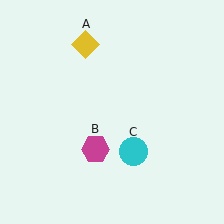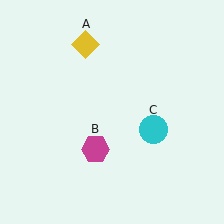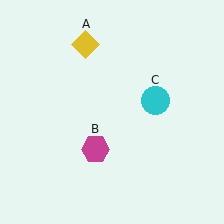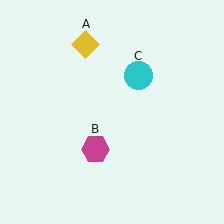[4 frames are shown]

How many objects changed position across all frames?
1 object changed position: cyan circle (object C).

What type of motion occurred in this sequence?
The cyan circle (object C) rotated counterclockwise around the center of the scene.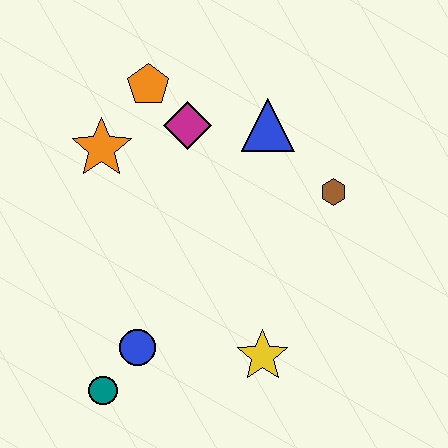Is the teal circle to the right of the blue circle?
No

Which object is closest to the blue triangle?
The magenta diamond is closest to the blue triangle.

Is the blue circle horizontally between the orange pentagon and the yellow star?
No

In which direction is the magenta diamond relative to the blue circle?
The magenta diamond is above the blue circle.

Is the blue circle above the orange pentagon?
No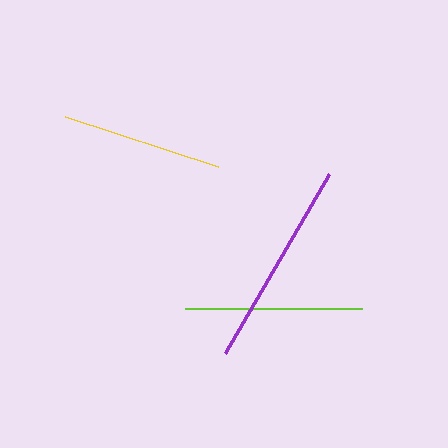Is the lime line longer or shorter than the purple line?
The purple line is longer than the lime line.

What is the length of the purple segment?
The purple segment is approximately 207 pixels long.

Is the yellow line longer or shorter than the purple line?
The purple line is longer than the yellow line.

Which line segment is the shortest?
The yellow line is the shortest at approximately 160 pixels.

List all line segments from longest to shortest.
From longest to shortest: purple, lime, yellow.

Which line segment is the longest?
The purple line is the longest at approximately 207 pixels.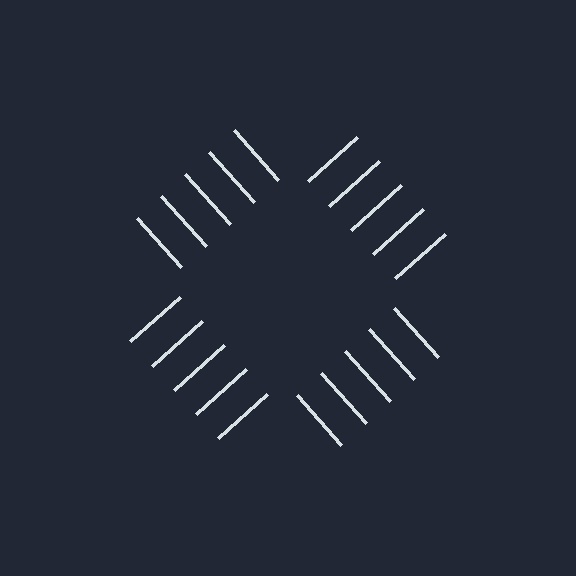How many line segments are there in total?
20 — 5 along each of the 4 edges.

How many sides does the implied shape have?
4 sides — the line-ends trace a square.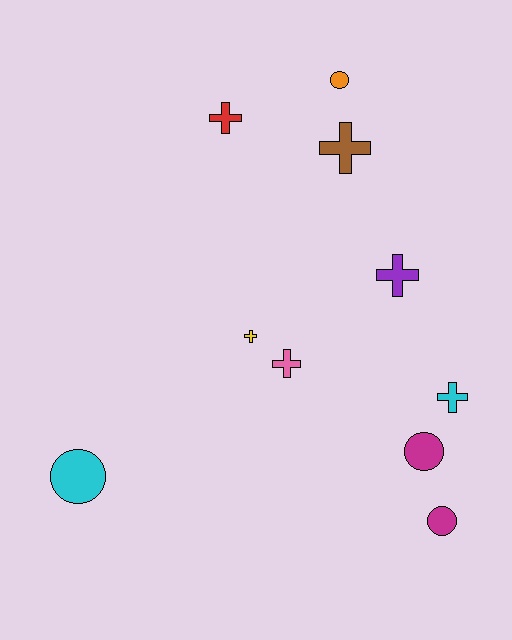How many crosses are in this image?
There are 6 crosses.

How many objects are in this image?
There are 10 objects.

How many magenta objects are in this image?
There are 2 magenta objects.